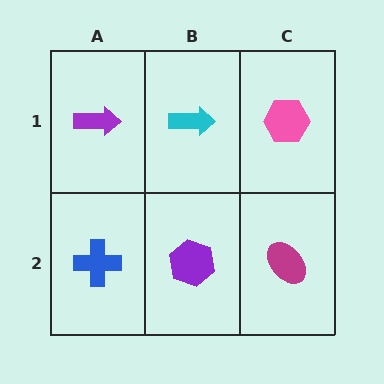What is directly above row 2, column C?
A pink hexagon.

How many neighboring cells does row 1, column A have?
2.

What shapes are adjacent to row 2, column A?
A purple arrow (row 1, column A), a purple hexagon (row 2, column B).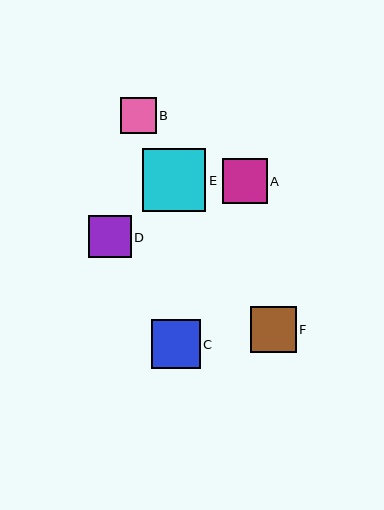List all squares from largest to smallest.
From largest to smallest: E, C, F, A, D, B.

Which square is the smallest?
Square B is the smallest with a size of approximately 36 pixels.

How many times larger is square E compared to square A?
Square E is approximately 1.4 times the size of square A.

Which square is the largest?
Square E is the largest with a size of approximately 64 pixels.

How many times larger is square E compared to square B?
Square E is approximately 1.8 times the size of square B.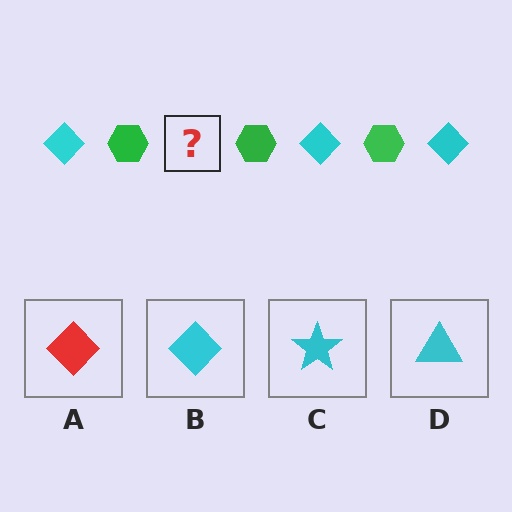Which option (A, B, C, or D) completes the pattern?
B.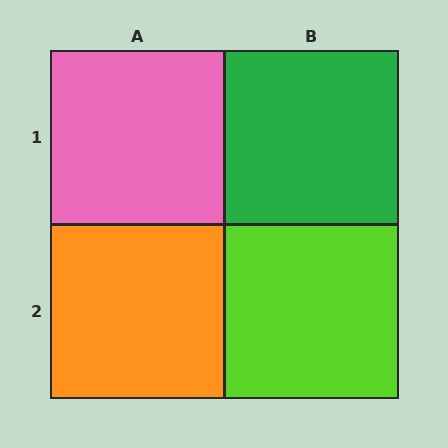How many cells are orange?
1 cell is orange.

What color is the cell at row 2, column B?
Lime.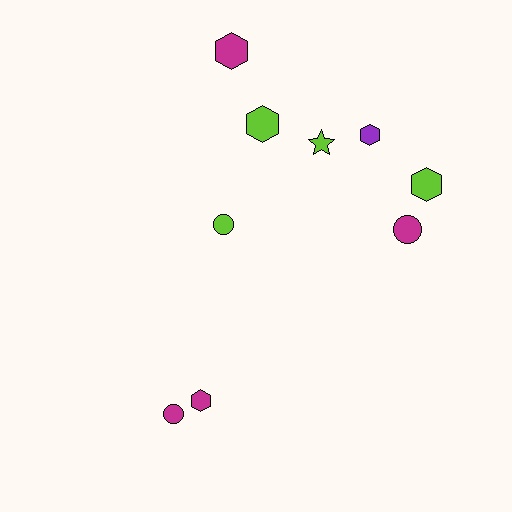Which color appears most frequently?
Magenta, with 4 objects.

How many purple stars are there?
There are no purple stars.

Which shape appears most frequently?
Hexagon, with 5 objects.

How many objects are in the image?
There are 9 objects.